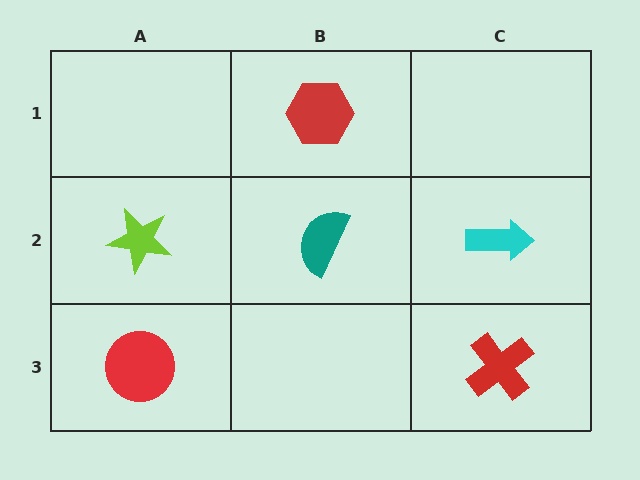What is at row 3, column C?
A red cross.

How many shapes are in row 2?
3 shapes.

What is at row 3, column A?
A red circle.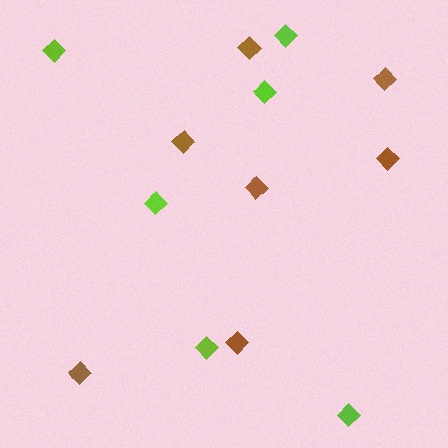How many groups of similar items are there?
There are 2 groups: one group of brown diamonds (7) and one group of lime diamonds (6).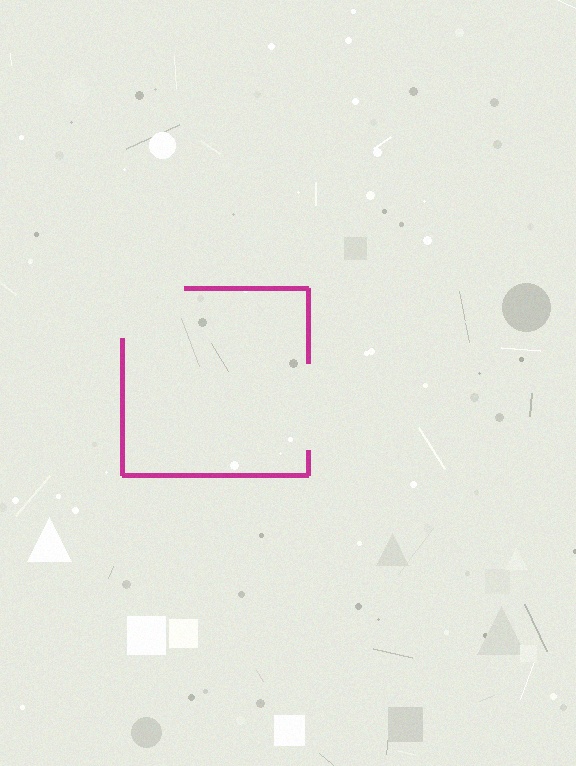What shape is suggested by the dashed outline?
The dashed outline suggests a square.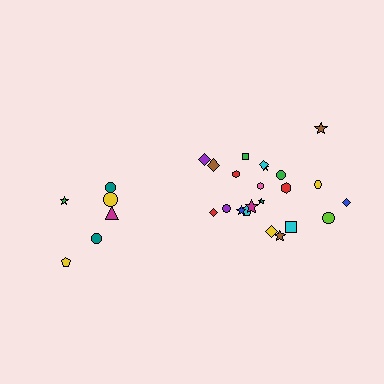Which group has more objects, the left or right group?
The right group.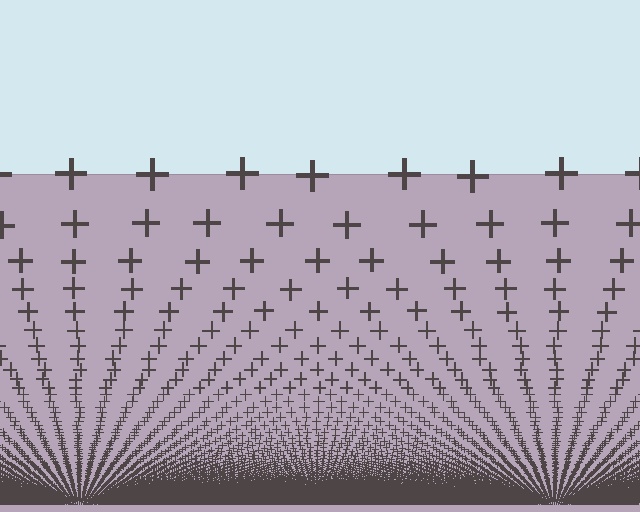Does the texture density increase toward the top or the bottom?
Density increases toward the bottom.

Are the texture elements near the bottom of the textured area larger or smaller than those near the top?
Smaller. The gradient is inverted — elements near the bottom are smaller and denser.